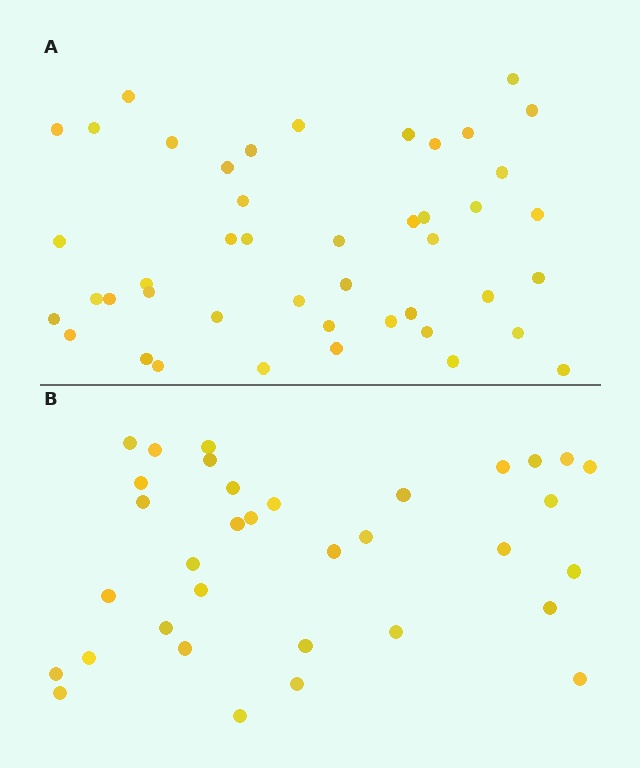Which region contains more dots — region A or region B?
Region A (the top region) has more dots.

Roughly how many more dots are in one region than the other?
Region A has roughly 12 or so more dots than region B.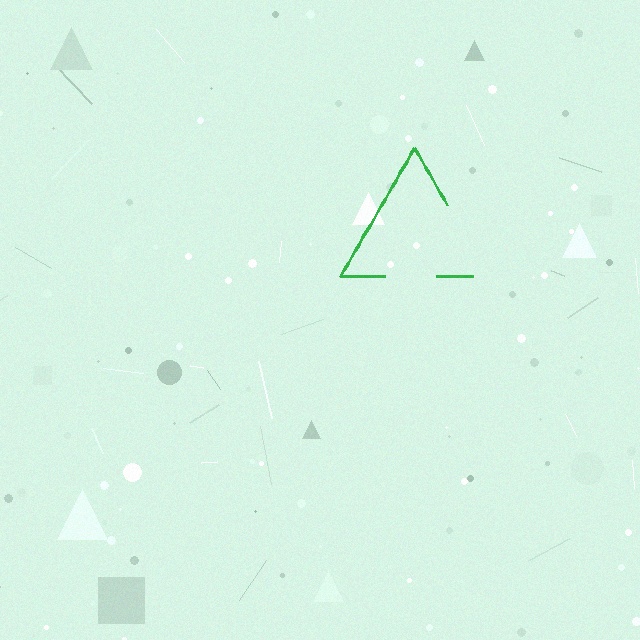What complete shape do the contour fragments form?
The contour fragments form a triangle.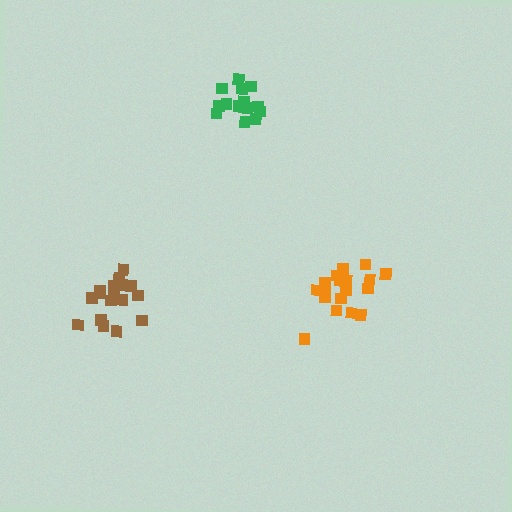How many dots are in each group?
Group 1: 18 dots, Group 2: 14 dots, Group 3: 19 dots (51 total).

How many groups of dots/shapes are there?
There are 3 groups.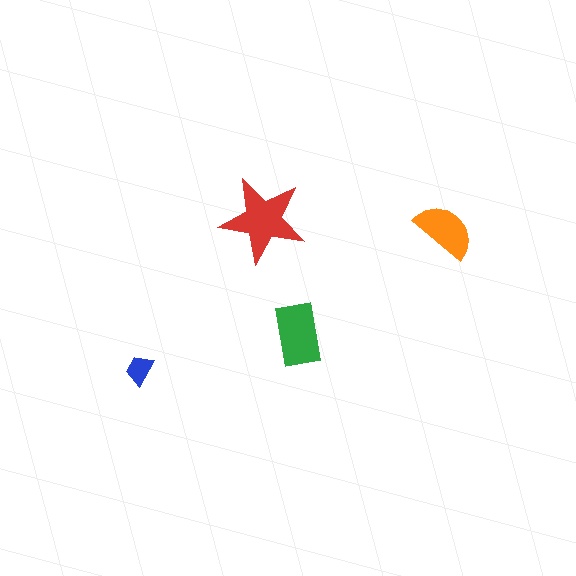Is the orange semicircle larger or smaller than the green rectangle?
Smaller.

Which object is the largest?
The red star.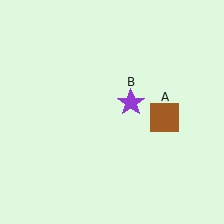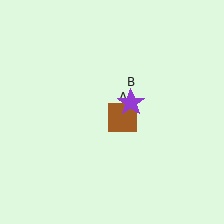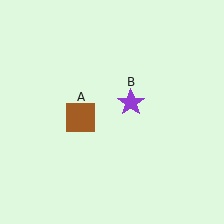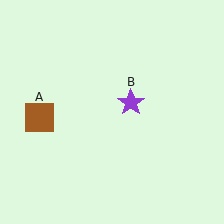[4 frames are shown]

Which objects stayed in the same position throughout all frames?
Purple star (object B) remained stationary.